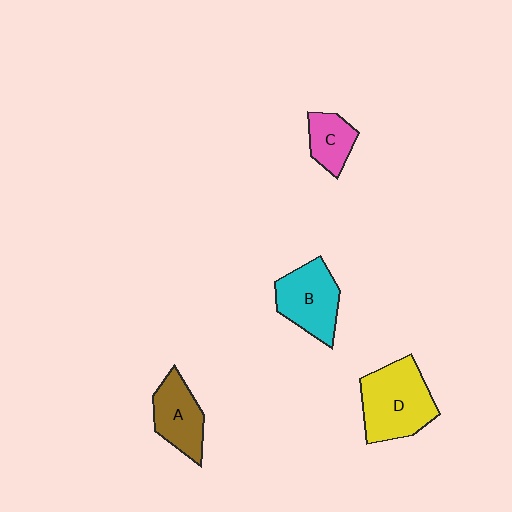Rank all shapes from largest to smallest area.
From largest to smallest: D (yellow), B (cyan), A (brown), C (pink).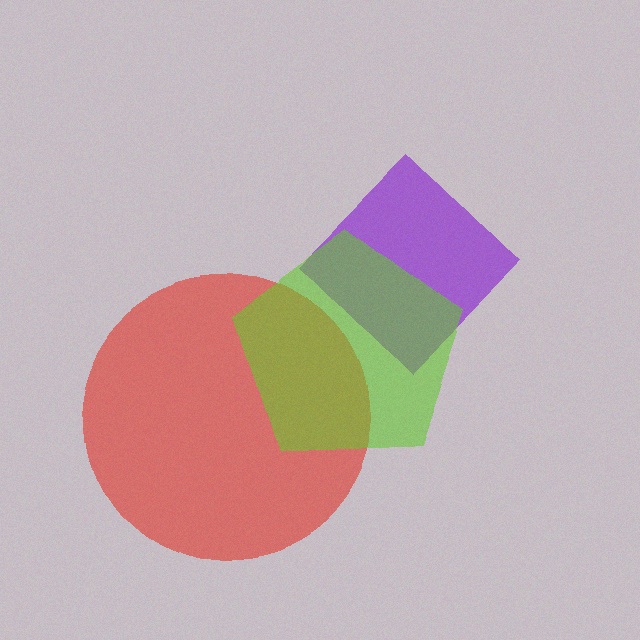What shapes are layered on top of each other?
The layered shapes are: a purple diamond, a red circle, a lime pentagon.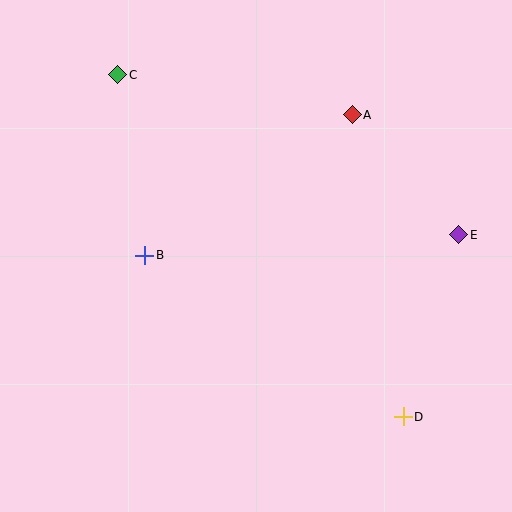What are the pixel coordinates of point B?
Point B is at (145, 255).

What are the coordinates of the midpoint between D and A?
The midpoint between D and A is at (378, 266).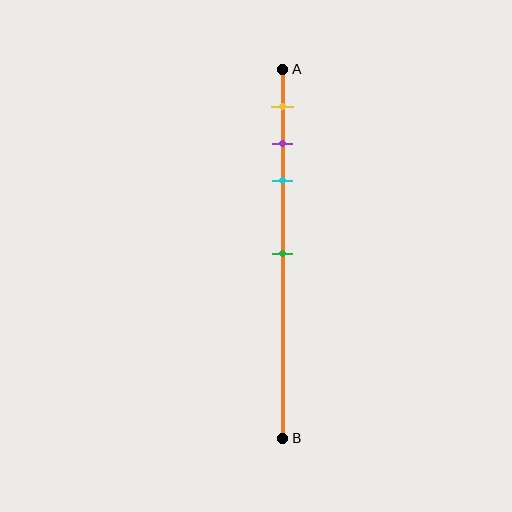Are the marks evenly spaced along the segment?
No, the marks are not evenly spaced.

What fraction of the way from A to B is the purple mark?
The purple mark is approximately 20% (0.2) of the way from A to B.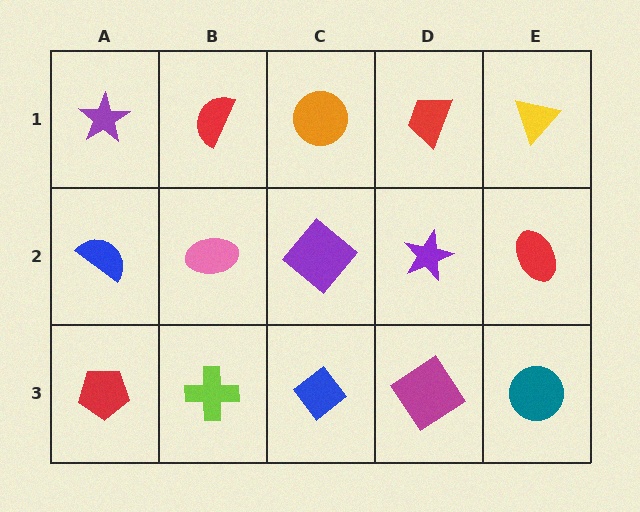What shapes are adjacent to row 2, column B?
A red semicircle (row 1, column B), a lime cross (row 3, column B), a blue semicircle (row 2, column A), a purple diamond (row 2, column C).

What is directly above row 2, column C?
An orange circle.